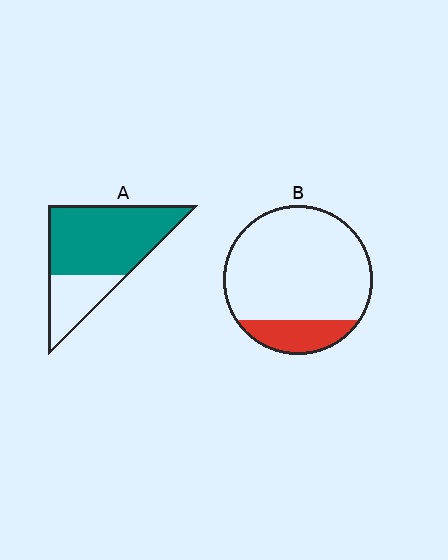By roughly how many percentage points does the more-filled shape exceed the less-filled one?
By roughly 55 percentage points (A over B).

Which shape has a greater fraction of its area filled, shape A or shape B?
Shape A.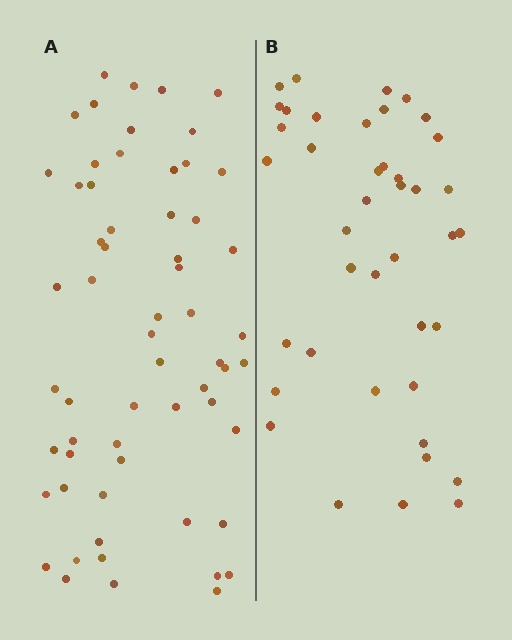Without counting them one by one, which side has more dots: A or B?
Region A (the left region) has more dots.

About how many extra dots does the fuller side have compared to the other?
Region A has approximately 20 more dots than region B.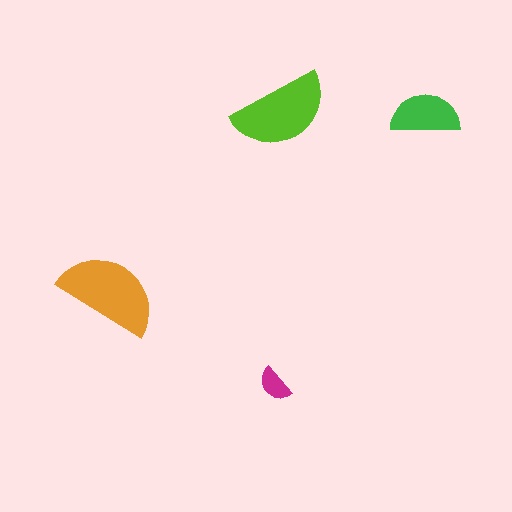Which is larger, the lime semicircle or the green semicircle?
The lime one.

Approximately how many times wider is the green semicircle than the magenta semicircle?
About 2 times wider.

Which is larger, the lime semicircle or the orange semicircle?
The orange one.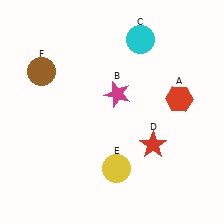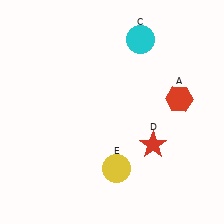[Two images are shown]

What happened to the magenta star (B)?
The magenta star (B) was removed in Image 2. It was in the top-right area of Image 1.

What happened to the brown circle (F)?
The brown circle (F) was removed in Image 2. It was in the top-left area of Image 1.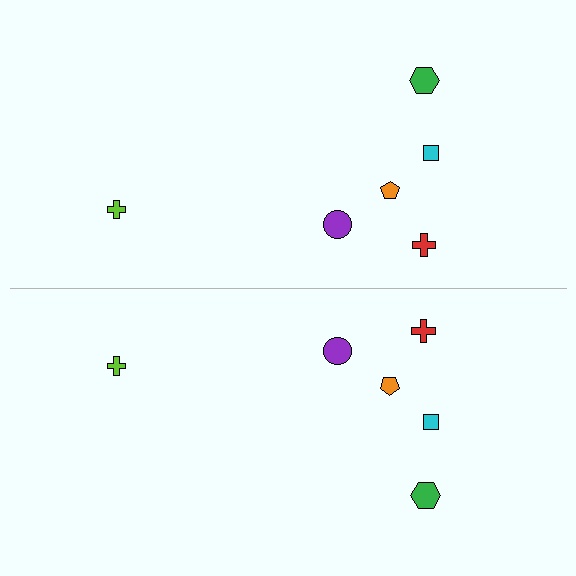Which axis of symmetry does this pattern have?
The pattern has a horizontal axis of symmetry running through the center of the image.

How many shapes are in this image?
There are 12 shapes in this image.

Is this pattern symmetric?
Yes, this pattern has bilateral (reflection) symmetry.